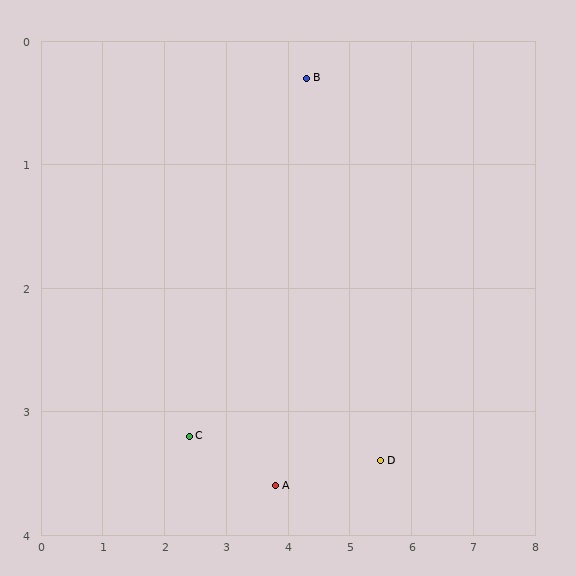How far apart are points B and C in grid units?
Points B and C are about 3.5 grid units apart.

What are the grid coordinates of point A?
Point A is at approximately (3.8, 3.6).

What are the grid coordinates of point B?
Point B is at approximately (4.3, 0.3).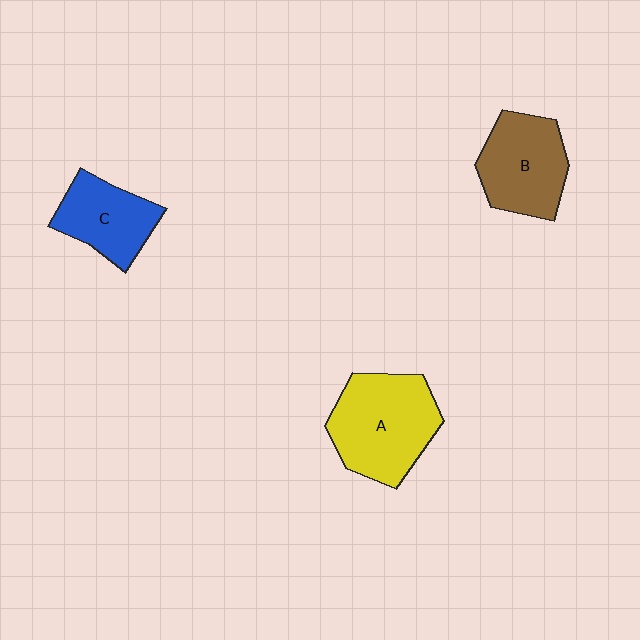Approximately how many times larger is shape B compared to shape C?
Approximately 1.2 times.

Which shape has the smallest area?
Shape C (blue).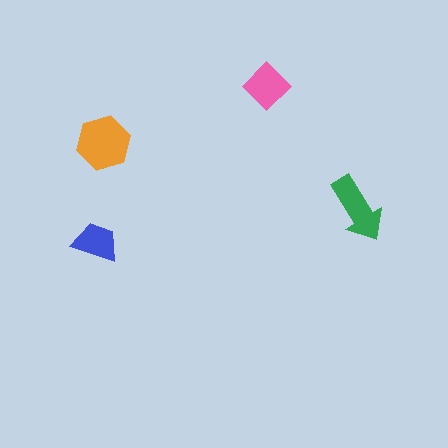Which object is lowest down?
The blue trapezoid is bottommost.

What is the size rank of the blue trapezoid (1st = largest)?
4th.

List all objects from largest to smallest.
The orange hexagon, the green arrow, the pink diamond, the blue trapezoid.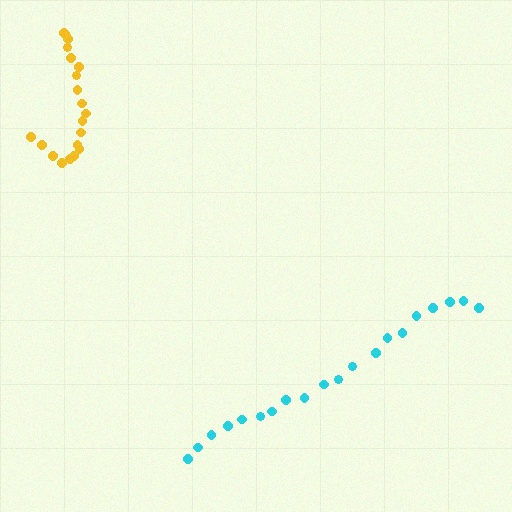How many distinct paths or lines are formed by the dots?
There are 2 distinct paths.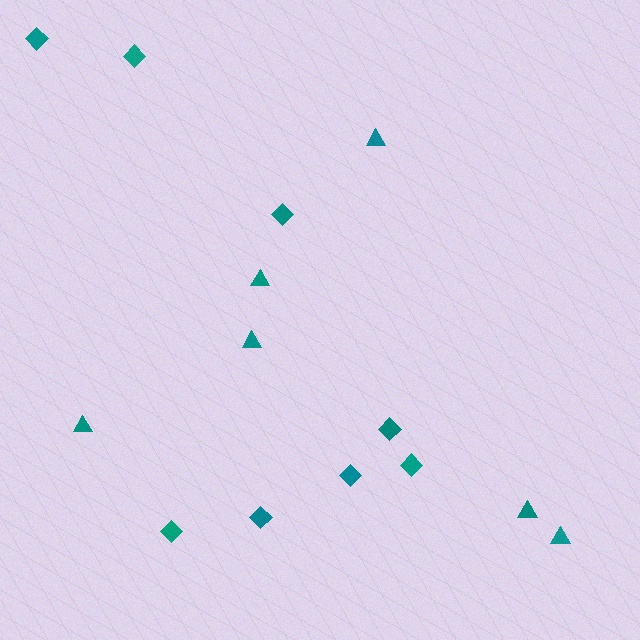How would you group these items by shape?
There are 2 groups: one group of triangles (6) and one group of diamonds (8).